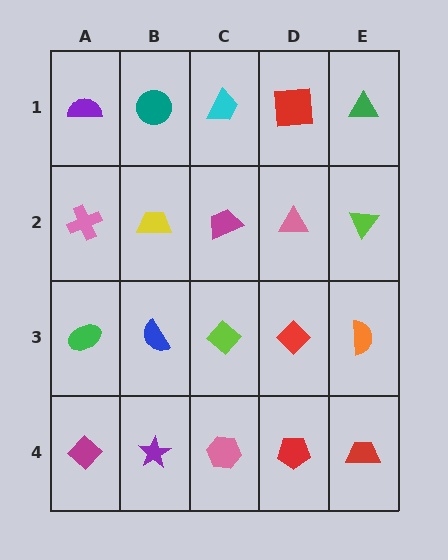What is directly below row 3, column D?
A red pentagon.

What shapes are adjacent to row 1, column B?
A yellow trapezoid (row 2, column B), a purple semicircle (row 1, column A), a cyan trapezoid (row 1, column C).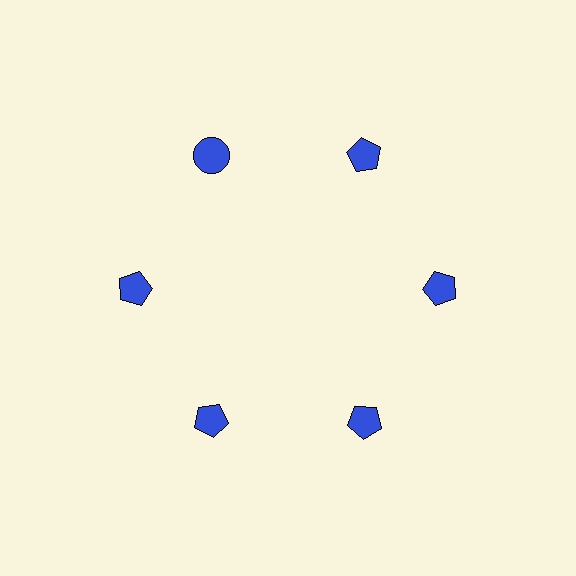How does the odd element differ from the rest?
It has a different shape: circle instead of pentagon.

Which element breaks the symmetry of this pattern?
The blue circle at roughly the 11 o'clock position breaks the symmetry. All other shapes are blue pentagons.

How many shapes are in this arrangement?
There are 6 shapes arranged in a ring pattern.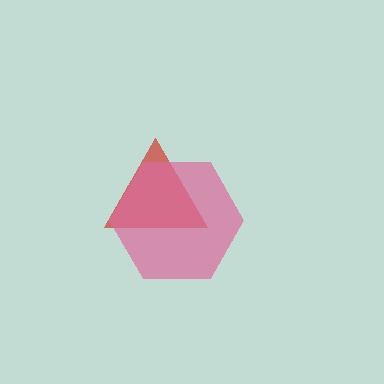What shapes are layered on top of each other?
The layered shapes are: a red triangle, a pink hexagon.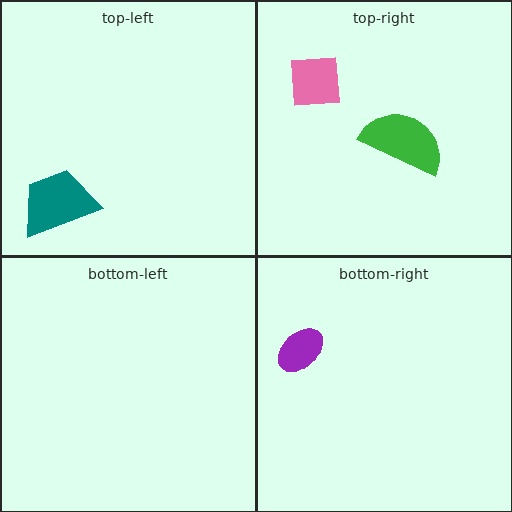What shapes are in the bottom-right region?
The purple ellipse.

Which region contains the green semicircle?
The top-right region.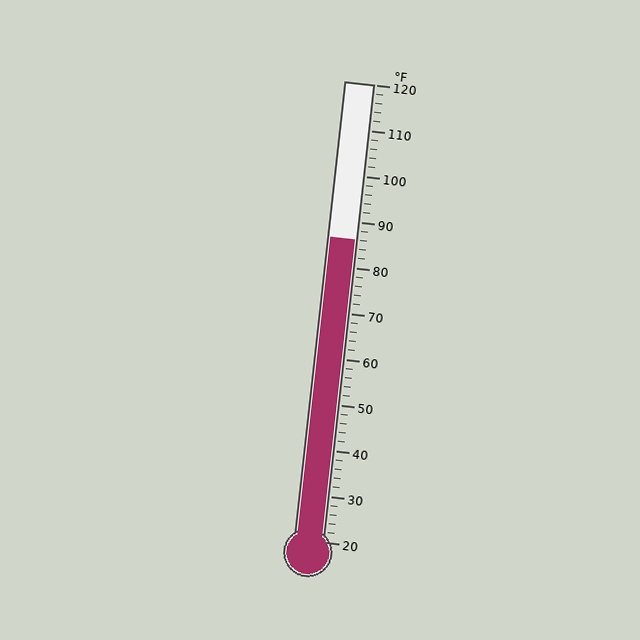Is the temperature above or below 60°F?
The temperature is above 60°F.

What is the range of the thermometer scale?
The thermometer scale ranges from 20°F to 120°F.